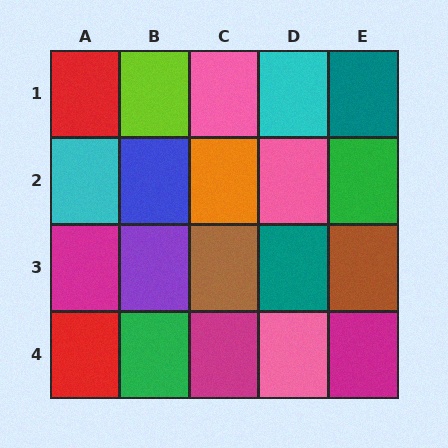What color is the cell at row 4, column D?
Pink.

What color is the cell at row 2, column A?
Cyan.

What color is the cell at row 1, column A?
Red.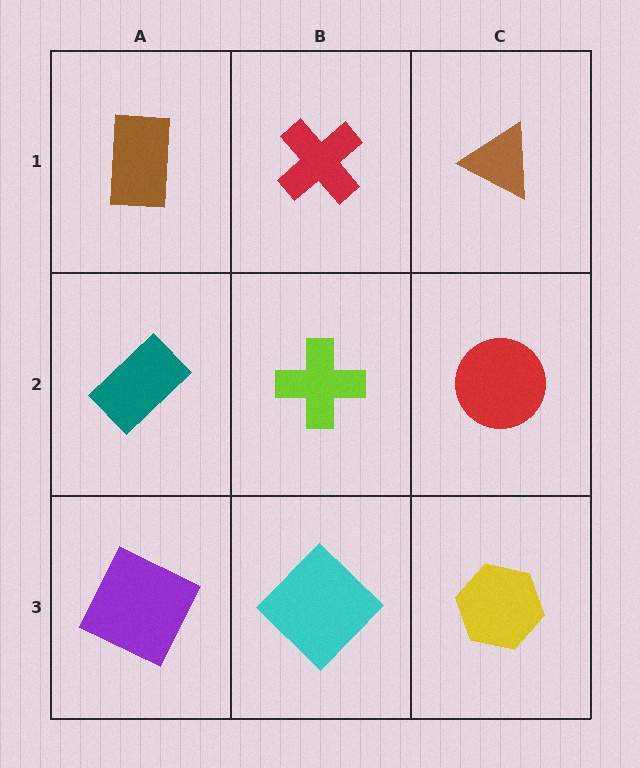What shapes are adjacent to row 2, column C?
A brown triangle (row 1, column C), a yellow hexagon (row 3, column C), a lime cross (row 2, column B).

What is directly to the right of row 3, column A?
A cyan diamond.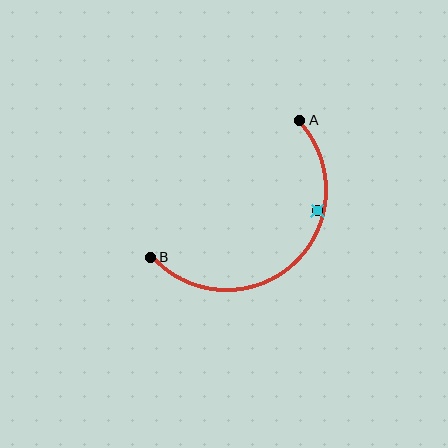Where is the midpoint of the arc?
The arc midpoint is the point on the curve farthest from the straight line joining A and B. It sits below and to the right of that line.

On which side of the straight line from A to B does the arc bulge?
The arc bulges below and to the right of the straight line connecting A and B.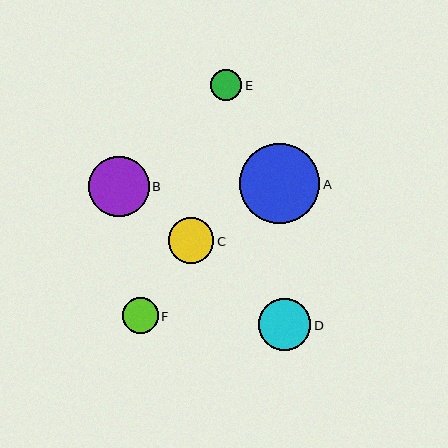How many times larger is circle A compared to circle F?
Circle A is approximately 2.2 times the size of circle F.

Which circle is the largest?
Circle A is the largest with a size of approximately 80 pixels.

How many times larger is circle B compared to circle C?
Circle B is approximately 1.3 times the size of circle C.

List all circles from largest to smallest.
From largest to smallest: A, B, D, C, F, E.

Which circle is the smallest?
Circle E is the smallest with a size of approximately 31 pixels.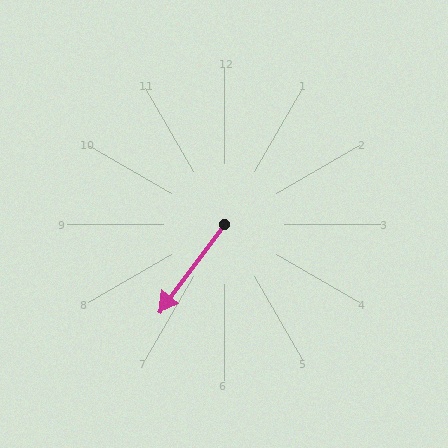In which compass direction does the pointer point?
Southwest.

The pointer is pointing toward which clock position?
Roughly 7 o'clock.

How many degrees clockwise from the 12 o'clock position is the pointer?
Approximately 217 degrees.